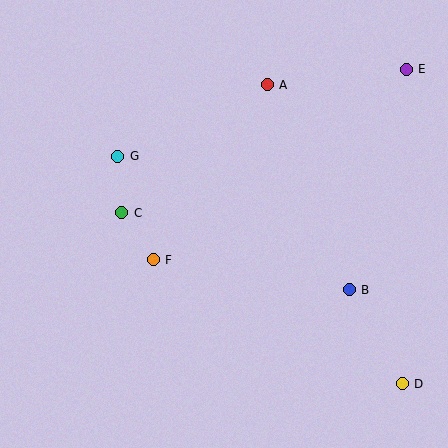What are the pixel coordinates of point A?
Point A is at (267, 85).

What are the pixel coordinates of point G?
Point G is at (118, 156).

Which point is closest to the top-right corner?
Point E is closest to the top-right corner.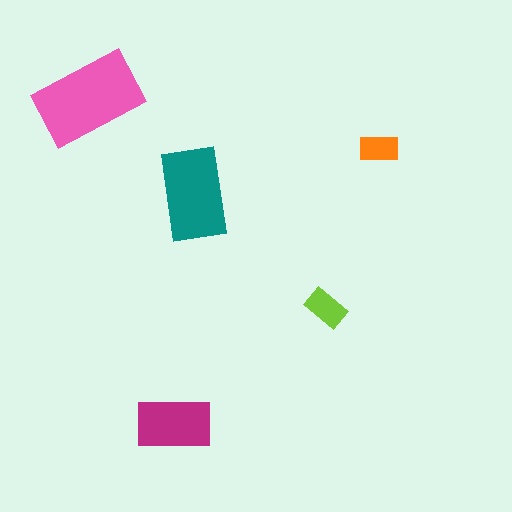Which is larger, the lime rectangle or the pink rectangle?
The pink one.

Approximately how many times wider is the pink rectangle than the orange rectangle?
About 2.5 times wider.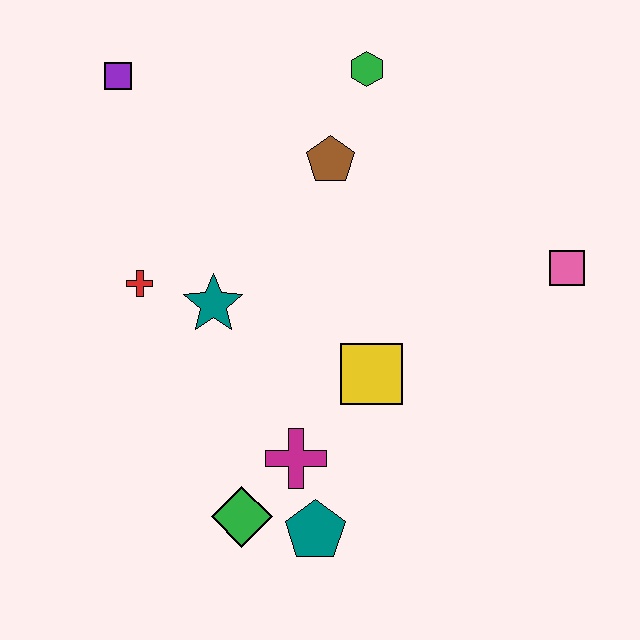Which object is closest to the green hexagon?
The brown pentagon is closest to the green hexagon.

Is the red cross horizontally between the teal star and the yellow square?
No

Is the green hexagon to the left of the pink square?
Yes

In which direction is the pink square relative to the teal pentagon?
The pink square is above the teal pentagon.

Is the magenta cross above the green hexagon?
No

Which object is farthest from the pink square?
The purple square is farthest from the pink square.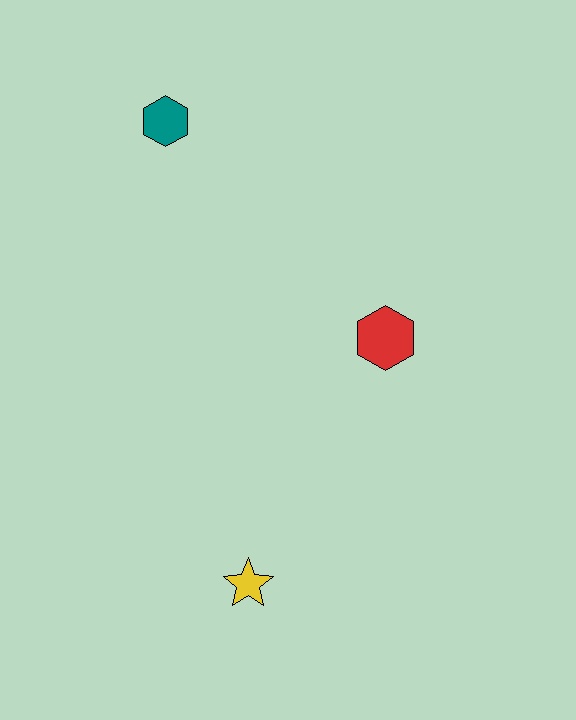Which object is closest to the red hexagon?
The yellow star is closest to the red hexagon.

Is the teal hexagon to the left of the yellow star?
Yes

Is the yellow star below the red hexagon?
Yes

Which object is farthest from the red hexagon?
The teal hexagon is farthest from the red hexagon.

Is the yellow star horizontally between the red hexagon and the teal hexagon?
Yes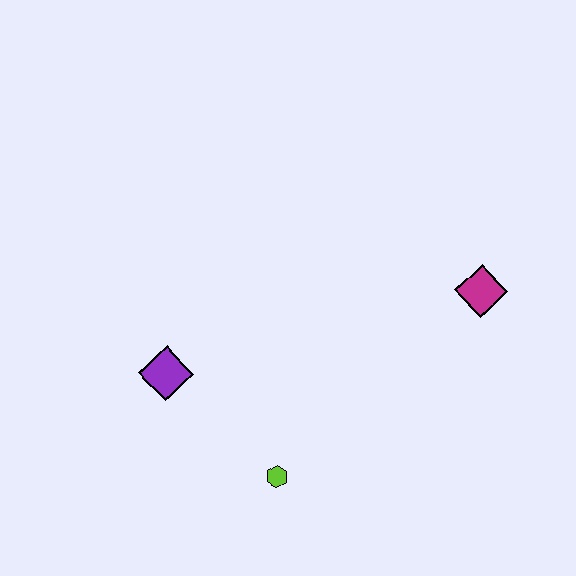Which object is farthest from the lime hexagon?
The magenta diamond is farthest from the lime hexagon.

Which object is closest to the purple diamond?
The lime hexagon is closest to the purple diamond.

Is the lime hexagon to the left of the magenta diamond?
Yes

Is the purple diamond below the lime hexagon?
No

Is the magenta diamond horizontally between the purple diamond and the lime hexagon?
No